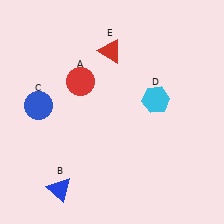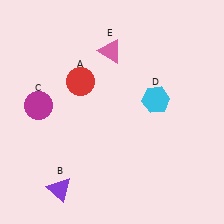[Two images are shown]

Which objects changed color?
B changed from blue to purple. C changed from blue to magenta. E changed from red to pink.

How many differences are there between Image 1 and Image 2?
There are 3 differences between the two images.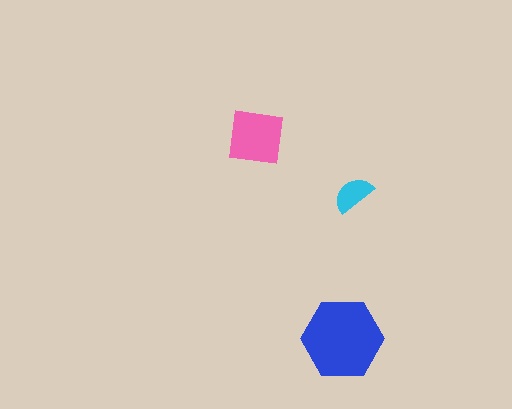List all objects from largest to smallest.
The blue hexagon, the pink square, the cyan semicircle.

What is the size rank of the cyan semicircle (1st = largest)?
3rd.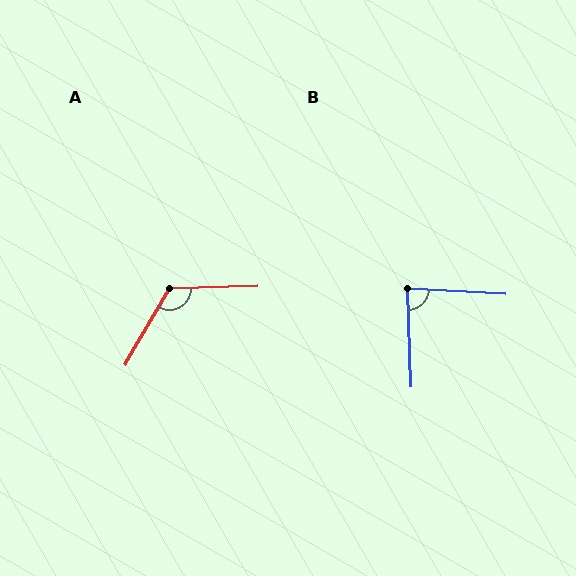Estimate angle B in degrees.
Approximately 85 degrees.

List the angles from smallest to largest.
B (85°), A (122°).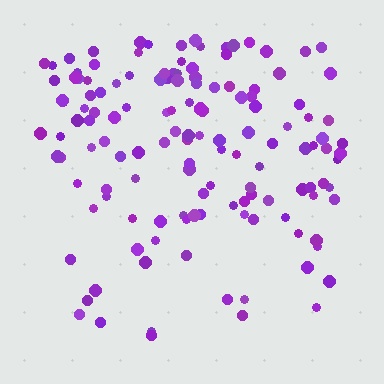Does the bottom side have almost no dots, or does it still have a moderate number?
Still a moderate number, just noticeably fewer than the top.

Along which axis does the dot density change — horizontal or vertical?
Vertical.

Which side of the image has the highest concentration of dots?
The top.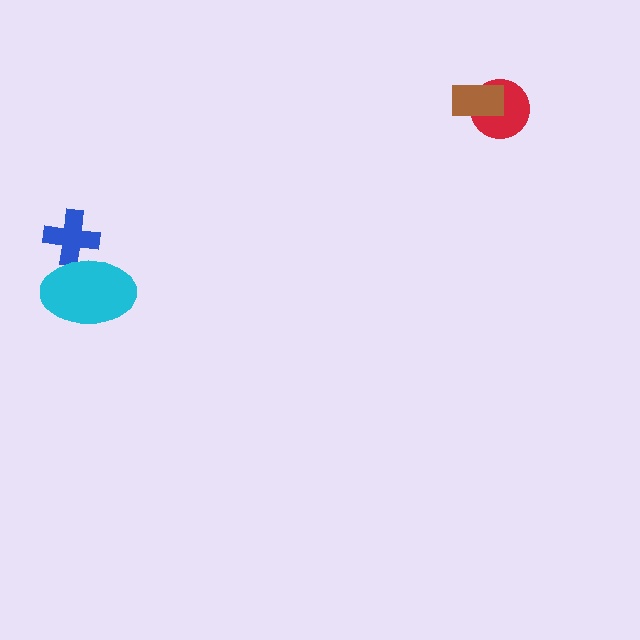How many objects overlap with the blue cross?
1 object overlaps with the blue cross.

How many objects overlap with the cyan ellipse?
1 object overlaps with the cyan ellipse.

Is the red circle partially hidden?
Yes, it is partially covered by another shape.